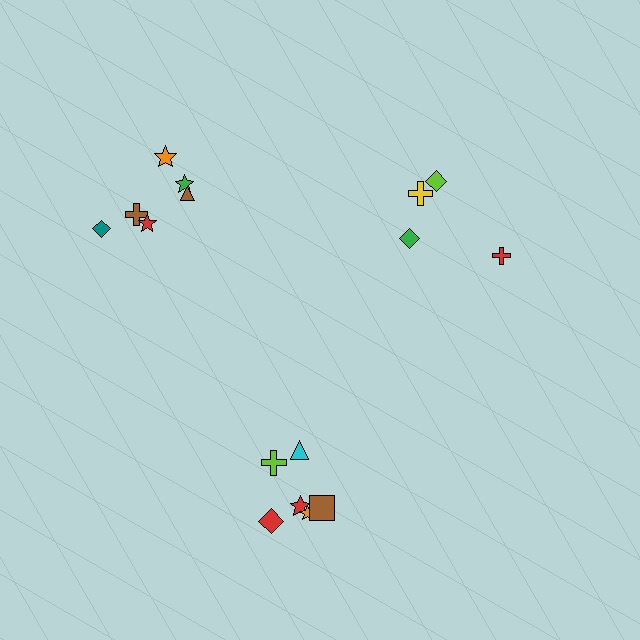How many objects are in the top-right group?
There are 4 objects.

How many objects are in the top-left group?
There are 6 objects.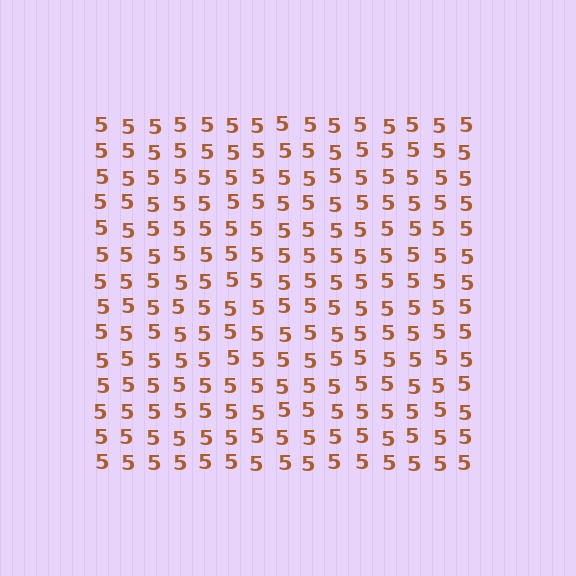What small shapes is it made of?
It is made of small digit 5's.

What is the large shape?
The large shape is a square.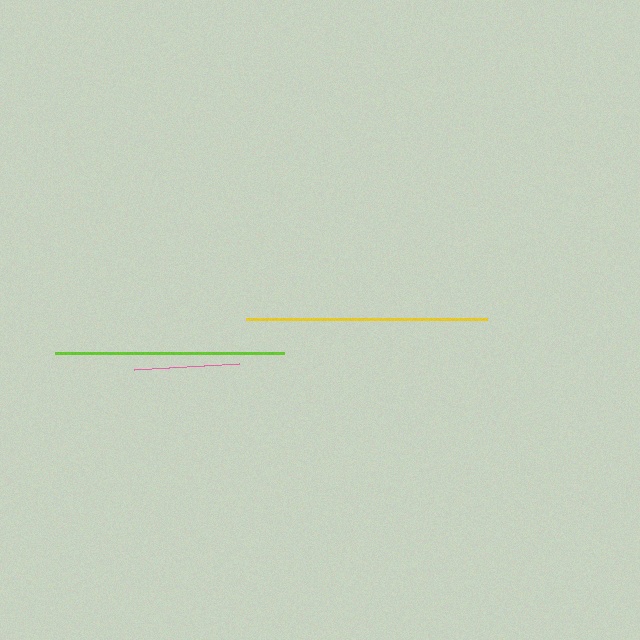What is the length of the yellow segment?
The yellow segment is approximately 241 pixels long.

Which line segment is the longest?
The yellow line is the longest at approximately 241 pixels.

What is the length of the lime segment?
The lime segment is approximately 229 pixels long.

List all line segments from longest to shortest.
From longest to shortest: yellow, lime, pink.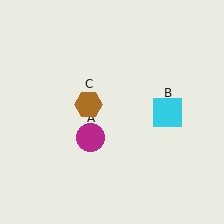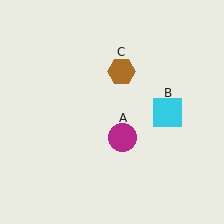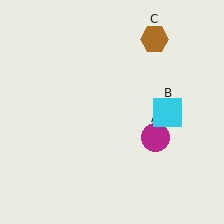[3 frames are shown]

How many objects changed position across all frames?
2 objects changed position: magenta circle (object A), brown hexagon (object C).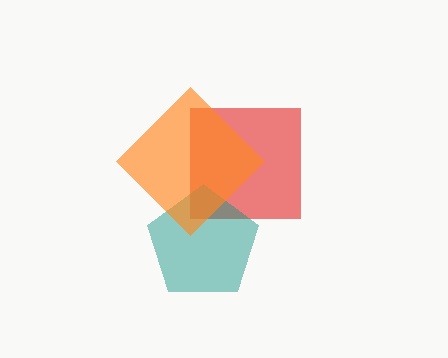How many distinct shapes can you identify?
There are 3 distinct shapes: a red square, a teal pentagon, an orange diamond.